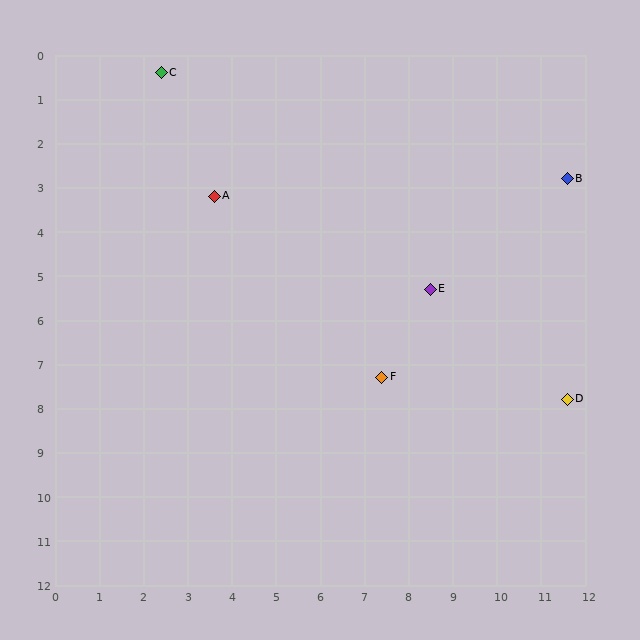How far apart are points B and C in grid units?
Points B and C are about 9.5 grid units apart.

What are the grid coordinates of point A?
Point A is at approximately (3.6, 3.2).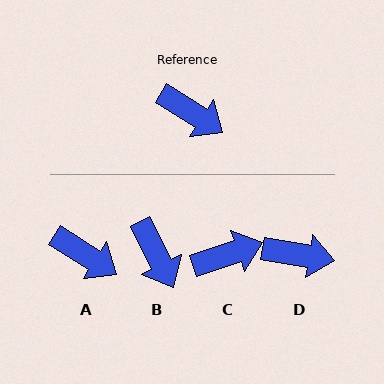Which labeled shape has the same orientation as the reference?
A.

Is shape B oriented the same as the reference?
No, it is off by about 30 degrees.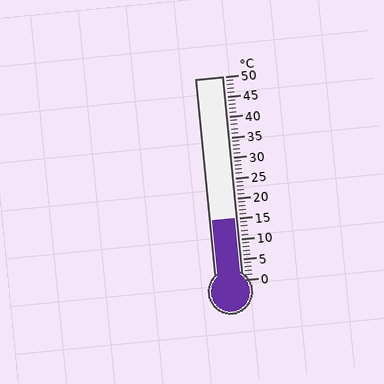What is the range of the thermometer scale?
The thermometer scale ranges from 0°C to 50°C.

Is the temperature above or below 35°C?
The temperature is below 35°C.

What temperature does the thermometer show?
The thermometer shows approximately 15°C.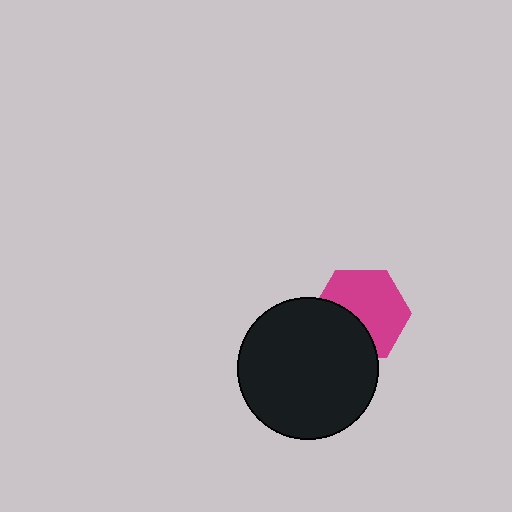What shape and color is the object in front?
The object in front is a black circle.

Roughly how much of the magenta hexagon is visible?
About half of it is visible (roughly 64%).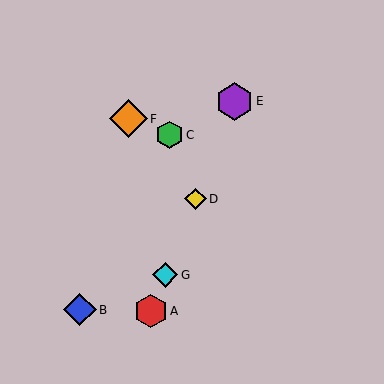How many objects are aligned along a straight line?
4 objects (A, D, E, G) are aligned along a straight line.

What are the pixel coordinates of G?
Object G is at (165, 275).